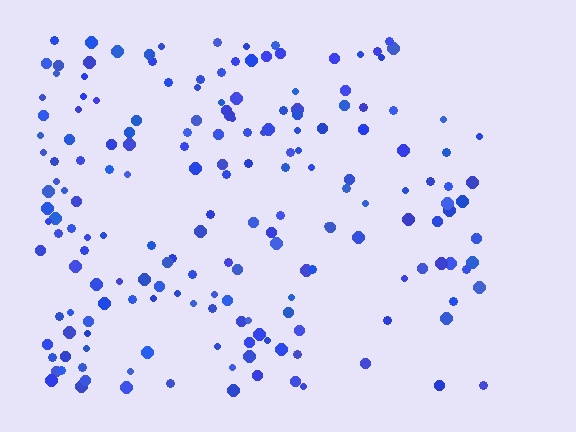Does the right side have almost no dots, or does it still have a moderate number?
Still a moderate number, just noticeably fewer than the left.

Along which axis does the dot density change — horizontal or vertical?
Horizontal.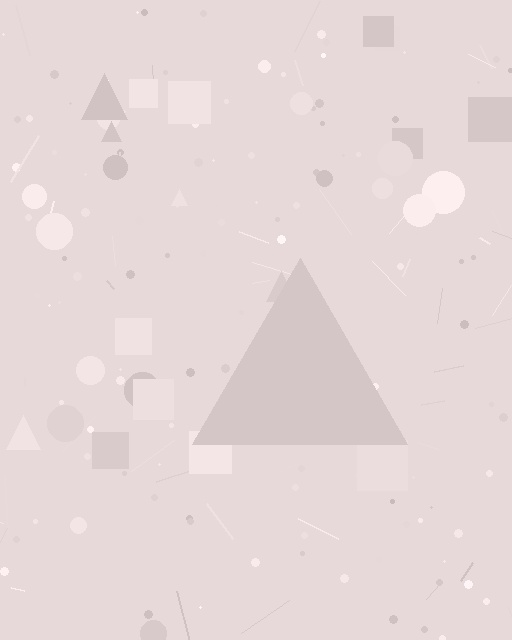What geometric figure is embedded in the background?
A triangle is embedded in the background.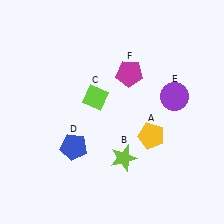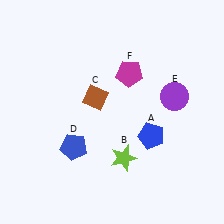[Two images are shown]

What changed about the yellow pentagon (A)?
In Image 1, A is yellow. In Image 2, it changed to blue.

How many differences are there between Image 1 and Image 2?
There are 2 differences between the two images.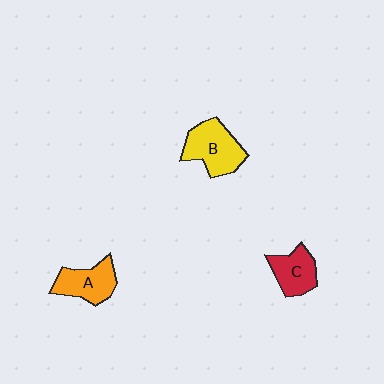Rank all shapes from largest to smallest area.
From largest to smallest: B (yellow), A (orange), C (red).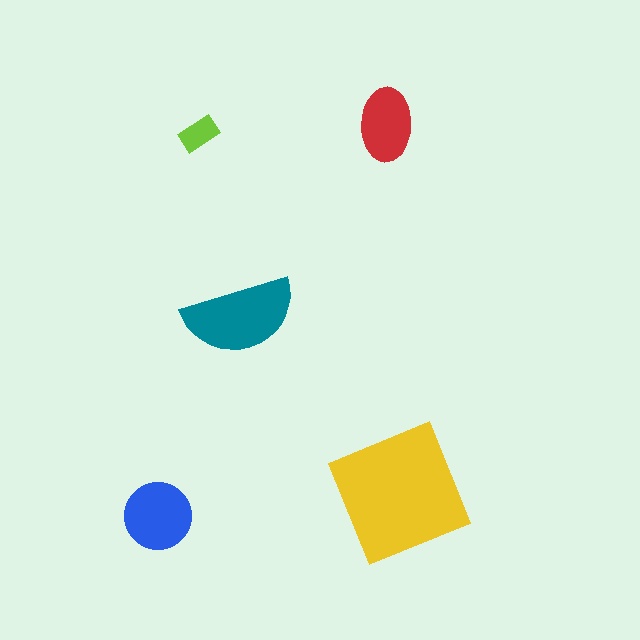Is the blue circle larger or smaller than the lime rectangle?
Larger.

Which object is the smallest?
The lime rectangle.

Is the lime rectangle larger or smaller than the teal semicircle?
Smaller.